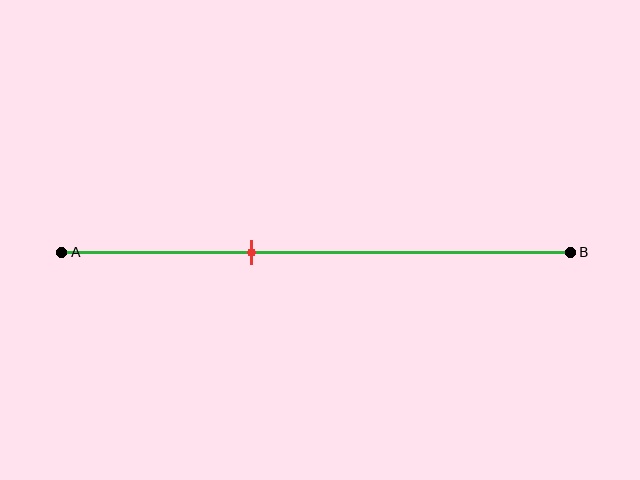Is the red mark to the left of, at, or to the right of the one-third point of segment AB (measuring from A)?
The red mark is to the right of the one-third point of segment AB.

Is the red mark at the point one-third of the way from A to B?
No, the mark is at about 35% from A, not at the 33% one-third point.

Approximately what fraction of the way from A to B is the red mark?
The red mark is approximately 35% of the way from A to B.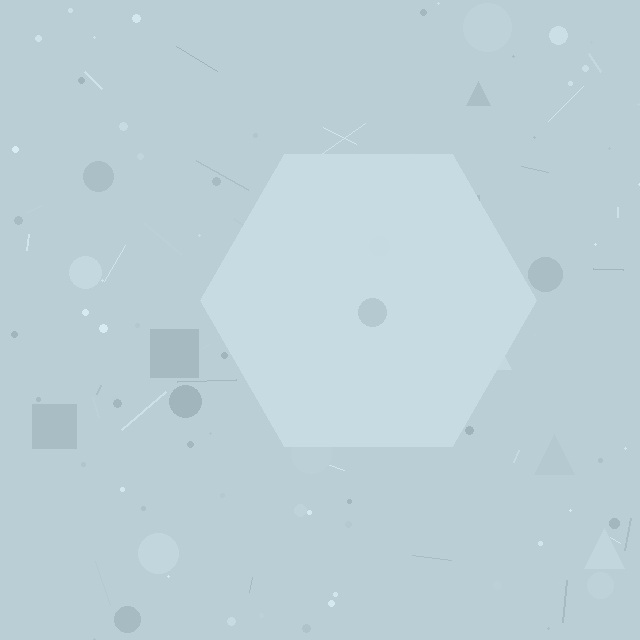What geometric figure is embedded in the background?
A hexagon is embedded in the background.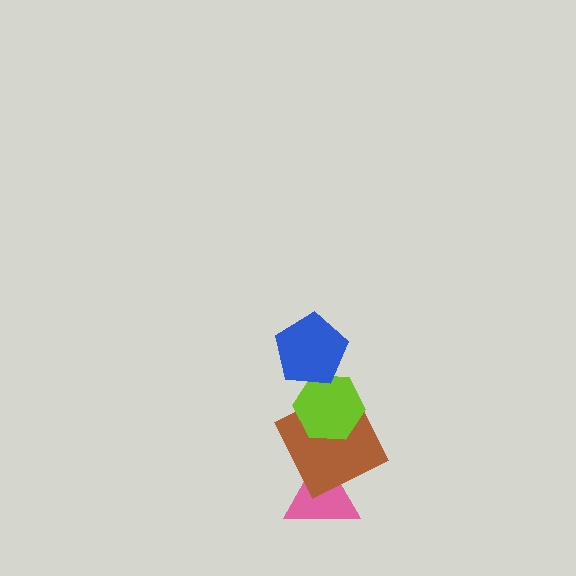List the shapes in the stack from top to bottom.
From top to bottom: the blue pentagon, the lime hexagon, the brown square, the pink triangle.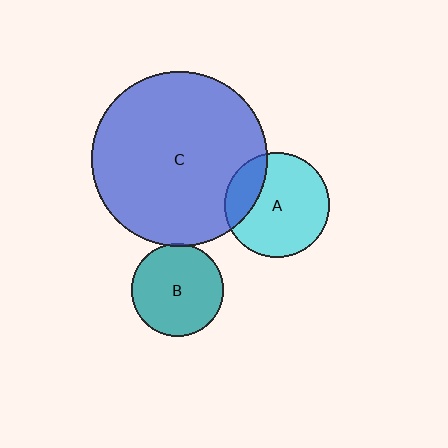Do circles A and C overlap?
Yes.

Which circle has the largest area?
Circle C (blue).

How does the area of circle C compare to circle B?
Approximately 3.6 times.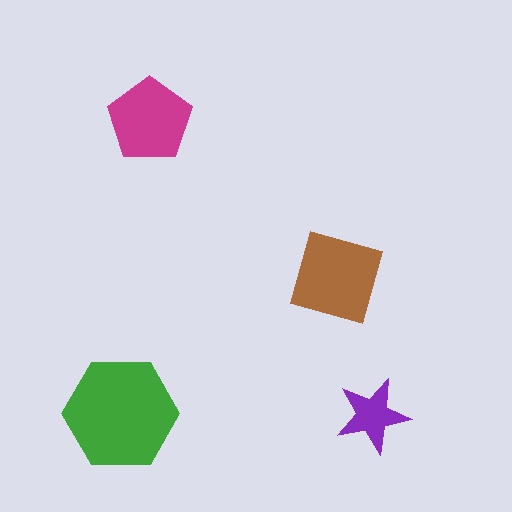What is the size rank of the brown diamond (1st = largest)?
2nd.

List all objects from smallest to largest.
The purple star, the magenta pentagon, the brown diamond, the green hexagon.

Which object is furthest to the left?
The green hexagon is leftmost.